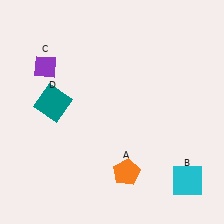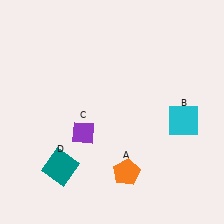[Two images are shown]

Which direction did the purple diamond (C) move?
The purple diamond (C) moved down.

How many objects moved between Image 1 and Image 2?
3 objects moved between the two images.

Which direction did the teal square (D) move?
The teal square (D) moved down.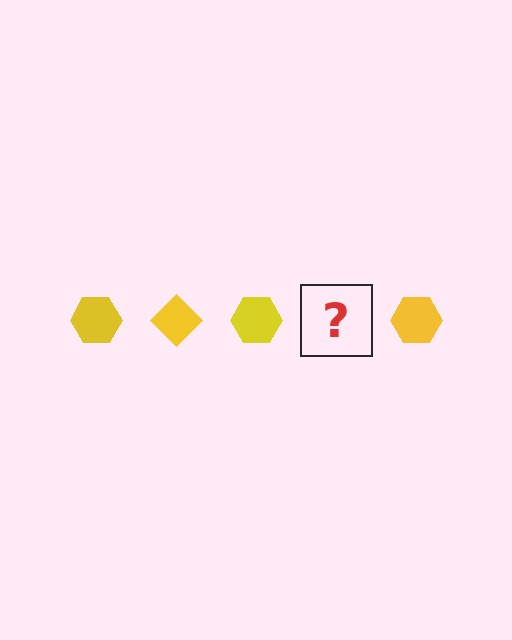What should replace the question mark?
The question mark should be replaced with a yellow diamond.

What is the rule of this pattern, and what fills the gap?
The rule is that the pattern cycles through hexagon, diamond shapes in yellow. The gap should be filled with a yellow diamond.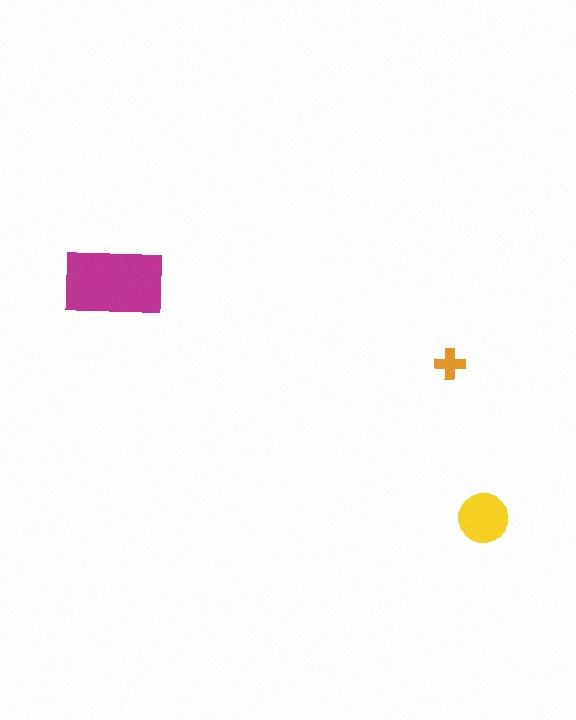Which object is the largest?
The magenta rectangle.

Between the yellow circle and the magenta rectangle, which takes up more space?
The magenta rectangle.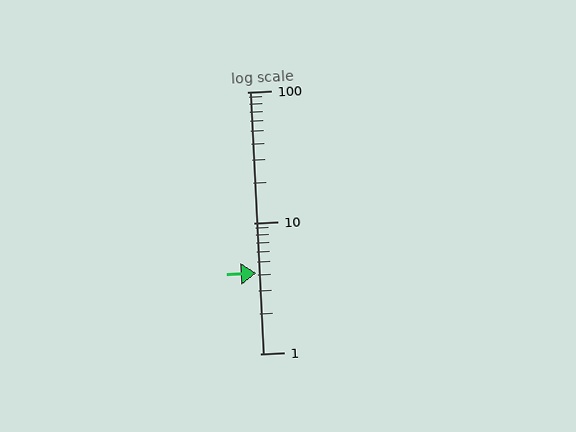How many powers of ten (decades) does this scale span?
The scale spans 2 decades, from 1 to 100.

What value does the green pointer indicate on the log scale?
The pointer indicates approximately 4.1.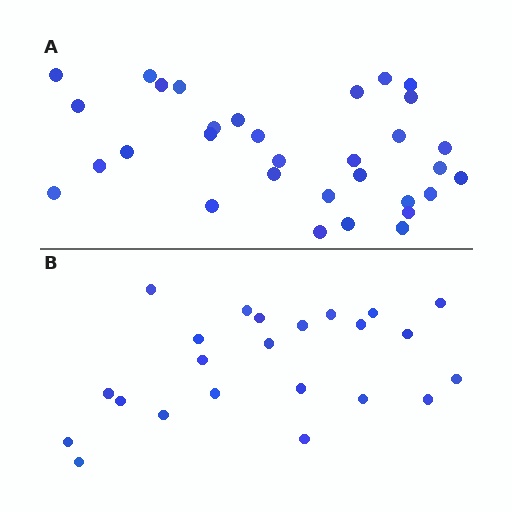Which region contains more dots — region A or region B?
Region A (the top region) has more dots.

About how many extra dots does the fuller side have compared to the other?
Region A has roughly 8 or so more dots than region B.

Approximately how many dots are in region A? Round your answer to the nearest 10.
About 30 dots. (The exact count is 32, which rounds to 30.)